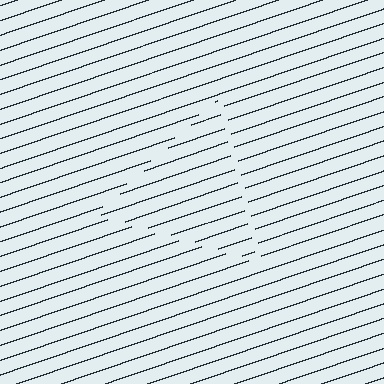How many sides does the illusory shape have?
3 sides — the line-ends trace a triangle.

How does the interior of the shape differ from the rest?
The interior of the shape contains the same grating, shifted by half a period — the contour is defined by the phase discontinuity where line-ends from the inner and outer gratings abut.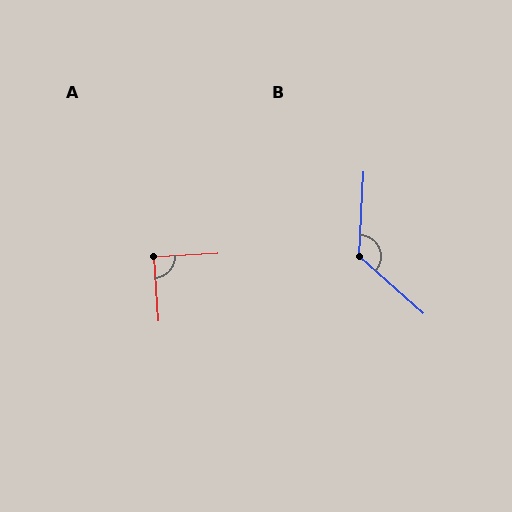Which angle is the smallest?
A, at approximately 89 degrees.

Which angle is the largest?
B, at approximately 129 degrees.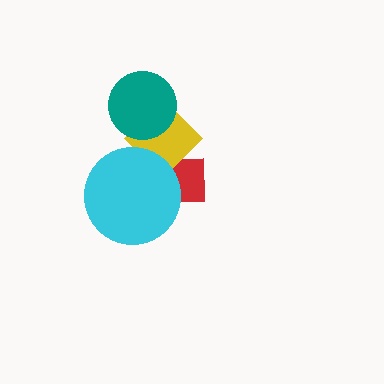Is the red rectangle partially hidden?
Yes, it is partially covered by another shape.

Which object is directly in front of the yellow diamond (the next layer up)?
The cyan circle is directly in front of the yellow diamond.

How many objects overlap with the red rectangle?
2 objects overlap with the red rectangle.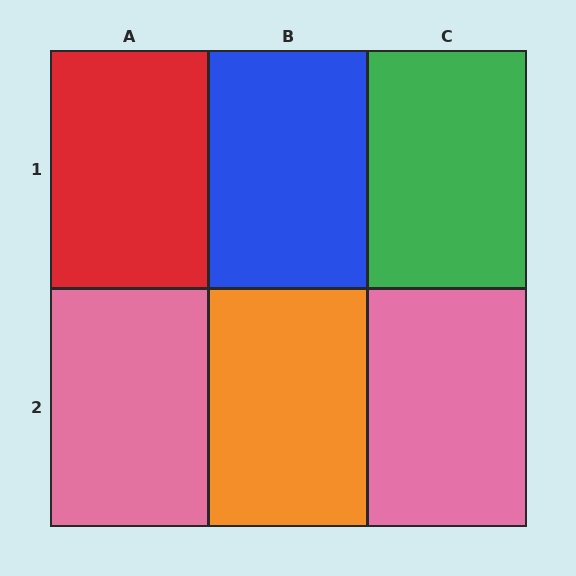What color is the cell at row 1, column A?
Red.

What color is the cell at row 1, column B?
Blue.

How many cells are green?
1 cell is green.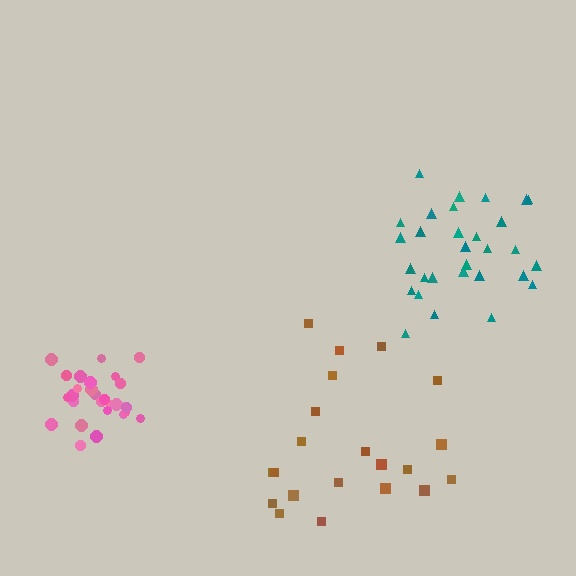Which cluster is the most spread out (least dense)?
Brown.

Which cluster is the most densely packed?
Pink.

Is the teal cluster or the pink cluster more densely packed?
Pink.